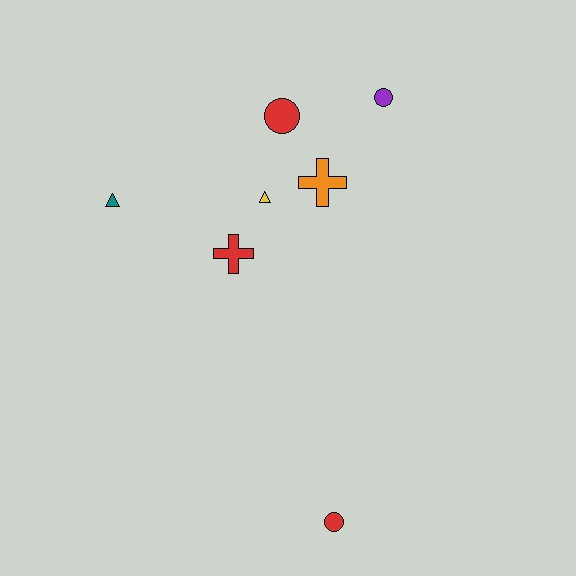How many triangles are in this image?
There are 2 triangles.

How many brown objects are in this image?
There are no brown objects.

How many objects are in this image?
There are 7 objects.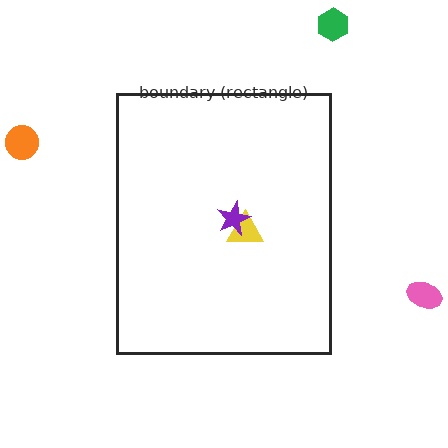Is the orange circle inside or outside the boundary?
Outside.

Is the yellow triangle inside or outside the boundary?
Inside.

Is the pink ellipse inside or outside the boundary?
Outside.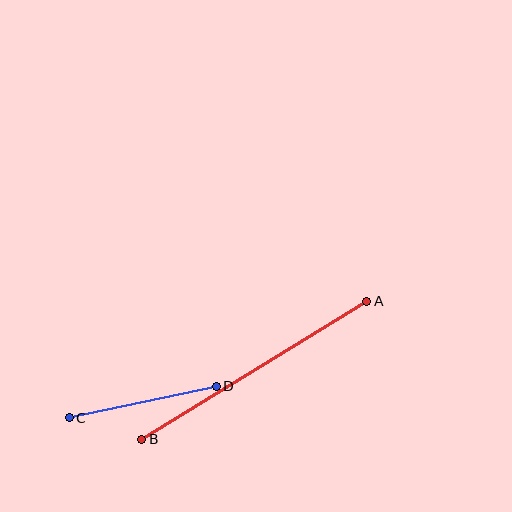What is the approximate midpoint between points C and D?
The midpoint is at approximately (143, 402) pixels.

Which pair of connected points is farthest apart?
Points A and B are farthest apart.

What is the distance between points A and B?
The distance is approximately 264 pixels.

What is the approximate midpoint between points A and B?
The midpoint is at approximately (254, 370) pixels.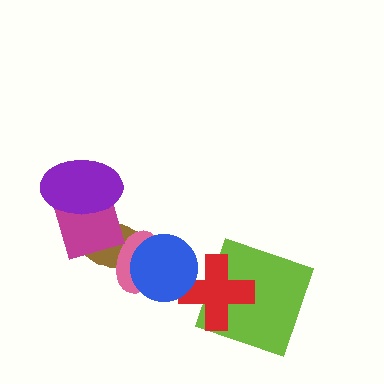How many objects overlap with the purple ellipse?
2 objects overlap with the purple ellipse.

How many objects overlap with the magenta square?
2 objects overlap with the magenta square.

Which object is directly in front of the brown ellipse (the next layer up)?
The pink ellipse is directly in front of the brown ellipse.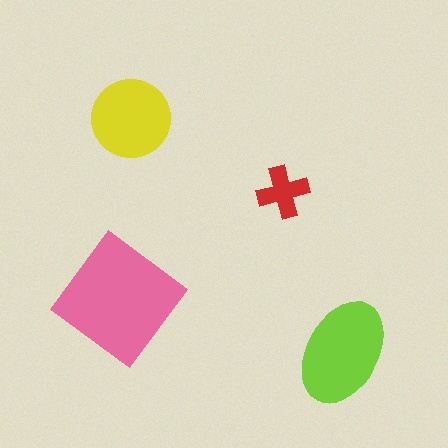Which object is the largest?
The pink diamond.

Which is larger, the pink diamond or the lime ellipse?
The pink diamond.